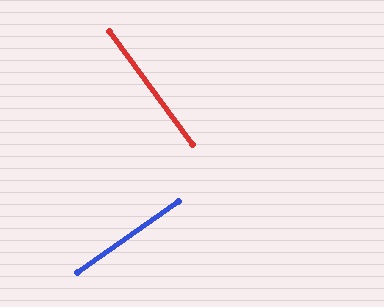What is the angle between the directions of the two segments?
Approximately 89 degrees.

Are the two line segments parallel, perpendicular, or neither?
Perpendicular — they meet at approximately 89°.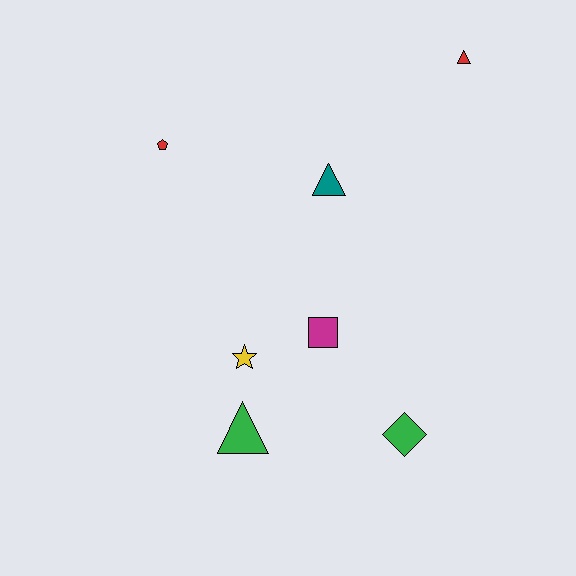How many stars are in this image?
There is 1 star.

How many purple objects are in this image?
There are no purple objects.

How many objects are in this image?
There are 7 objects.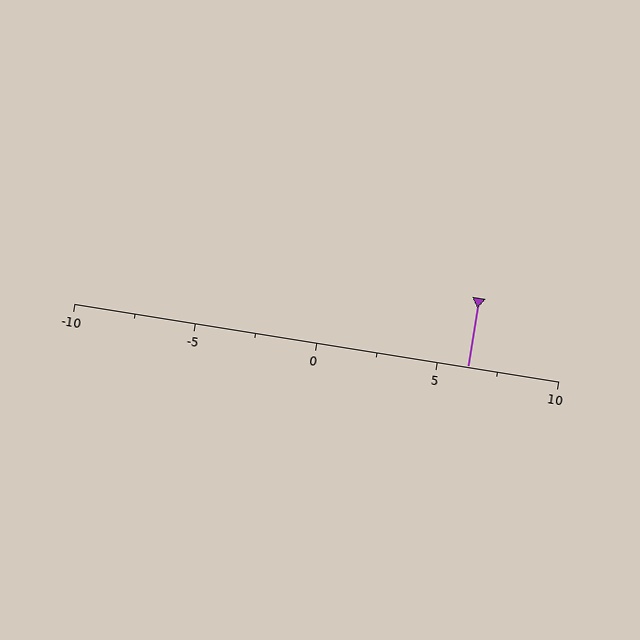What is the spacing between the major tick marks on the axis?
The major ticks are spaced 5 apart.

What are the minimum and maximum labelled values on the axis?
The axis runs from -10 to 10.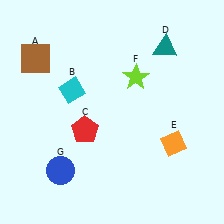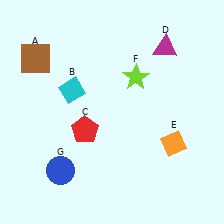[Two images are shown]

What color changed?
The triangle (D) changed from teal in Image 1 to magenta in Image 2.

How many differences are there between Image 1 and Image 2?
There is 1 difference between the two images.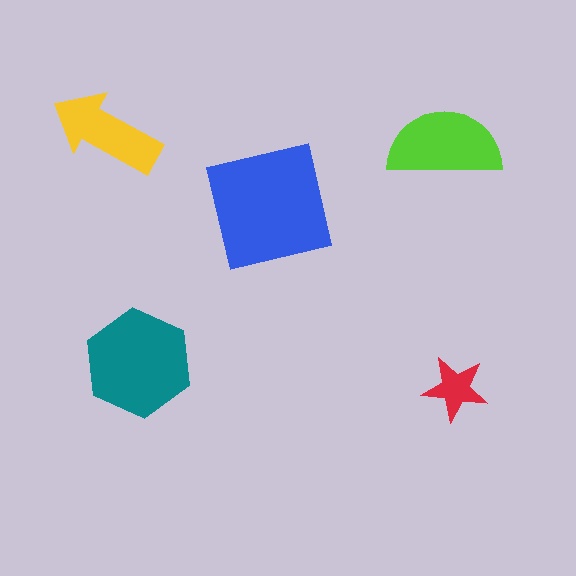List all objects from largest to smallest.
The blue square, the teal hexagon, the lime semicircle, the yellow arrow, the red star.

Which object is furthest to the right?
The red star is rightmost.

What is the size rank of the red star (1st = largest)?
5th.